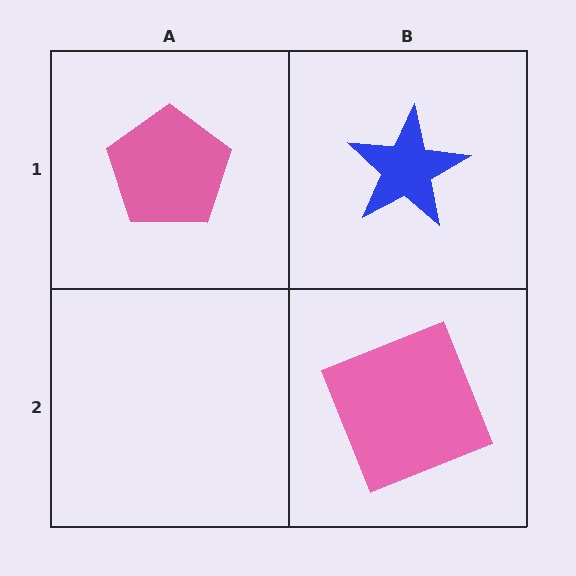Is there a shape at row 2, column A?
No, that cell is empty.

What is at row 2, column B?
A pink square.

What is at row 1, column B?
A blue star.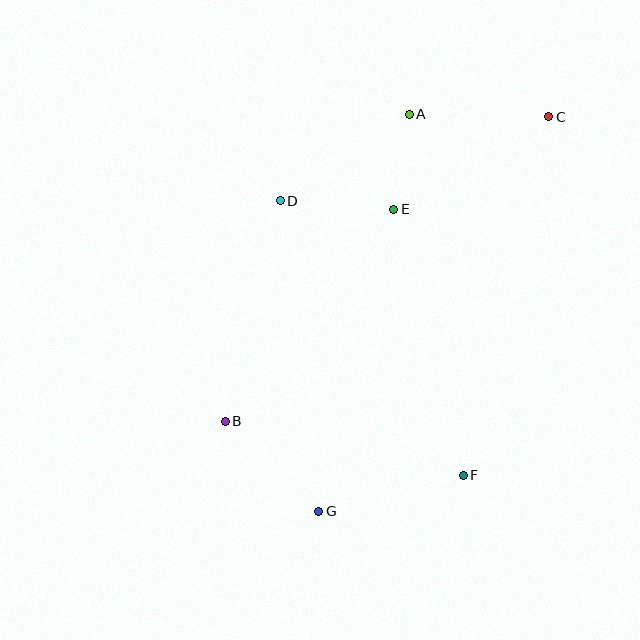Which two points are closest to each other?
Points A and E are closest to each other.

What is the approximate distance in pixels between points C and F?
The distance between C and F is approximately 369 pixels.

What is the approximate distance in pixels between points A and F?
The distance between A and F is approximately 365 pixels.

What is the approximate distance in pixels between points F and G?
The distance between F and G is approximately 149 pixels.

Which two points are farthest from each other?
Points C and G are farthest from each other.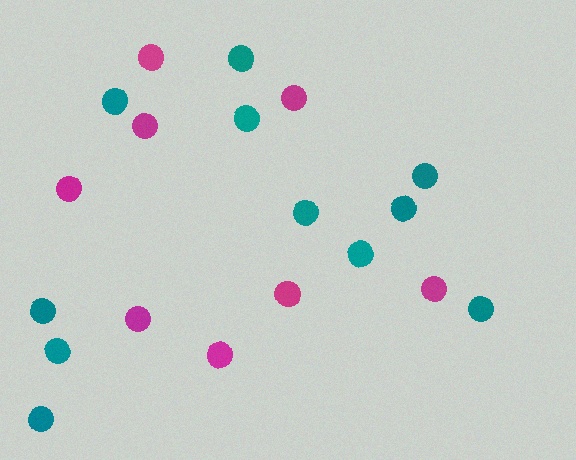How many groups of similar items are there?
There are 2 groups: one group of magenta circles (8) and one group of teal circles (11).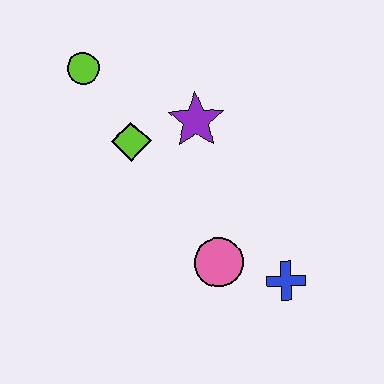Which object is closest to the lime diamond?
The purple star is closest to the lime diamond.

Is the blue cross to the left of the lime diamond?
No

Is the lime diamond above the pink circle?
Yes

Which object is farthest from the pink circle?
The lime circle is farthest from the pink circle.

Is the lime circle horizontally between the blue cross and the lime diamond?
No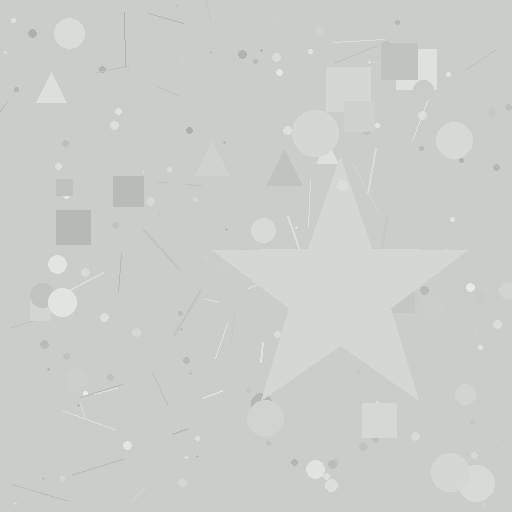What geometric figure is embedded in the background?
A star is embedded in the background.